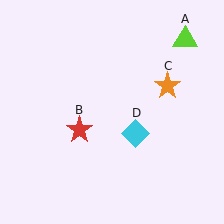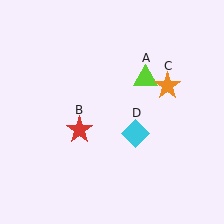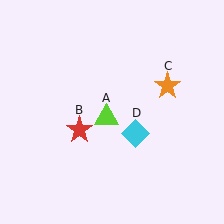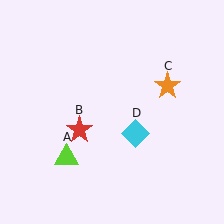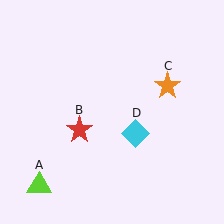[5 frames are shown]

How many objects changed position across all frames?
1 object changed position: lime triangle (object A).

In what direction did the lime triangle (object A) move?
The lime triangle (object A) moved down and to the left.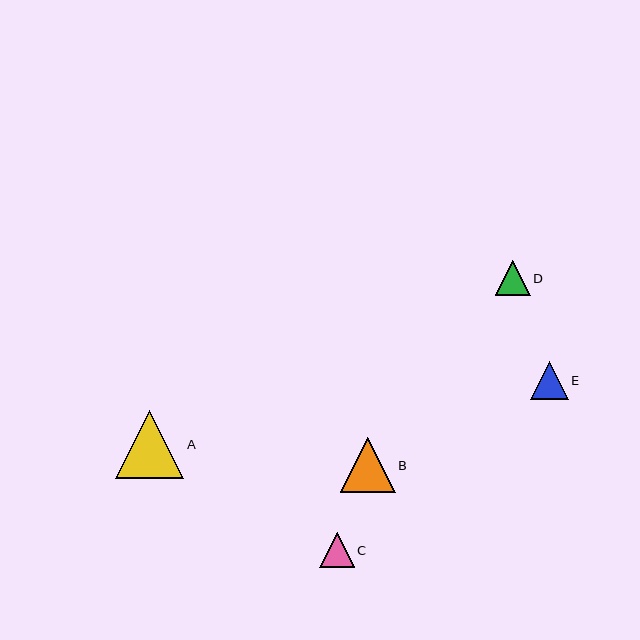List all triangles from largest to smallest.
From largest to smallest: A, B, E, D, C.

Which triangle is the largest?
Triangle A is the largest with a size of approximately 68 pixels.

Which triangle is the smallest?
Triangle C is the smallest with a size of approximately 35 pixels.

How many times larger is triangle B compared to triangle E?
Triangle B is approximately 1.5 times the size of triangle E.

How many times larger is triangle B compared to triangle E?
Triangle B is approximately 1.5 times the size of triangle E.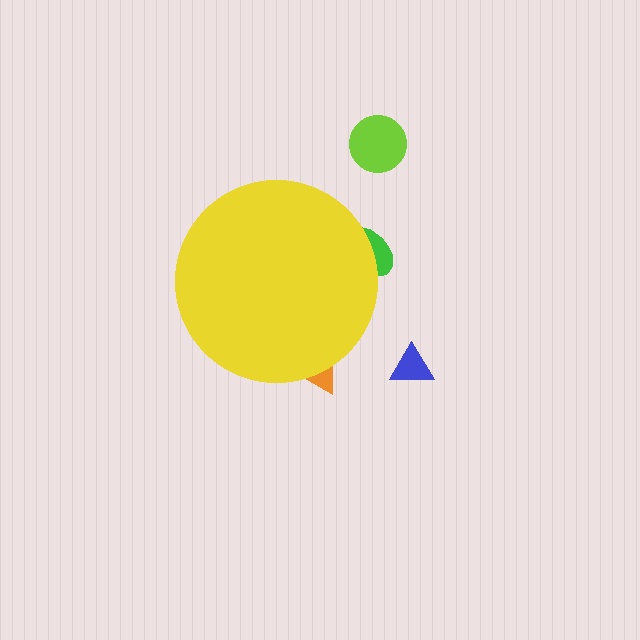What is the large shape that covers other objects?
A yellow circle.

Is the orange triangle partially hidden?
Yes, the orange triangle is partially hidden behind the yellow circle.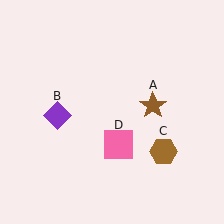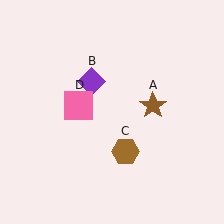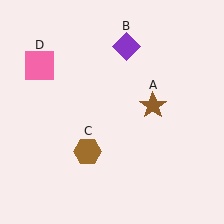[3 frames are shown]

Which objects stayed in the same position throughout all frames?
Brown star (object A) remained stationary.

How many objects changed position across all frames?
3 objects changed position: purple diamond (object B), brown hexagon (object C), pink square (object D).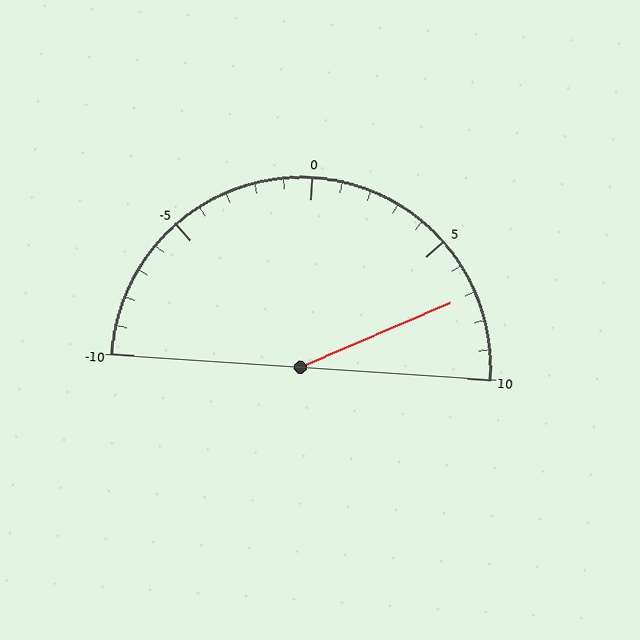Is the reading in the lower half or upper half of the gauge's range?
The reading is in the upper half of the range (-10 to 10).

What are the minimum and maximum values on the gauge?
The gauge ranges from -10 to 10.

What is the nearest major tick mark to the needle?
The nearest major tick mark is 5.